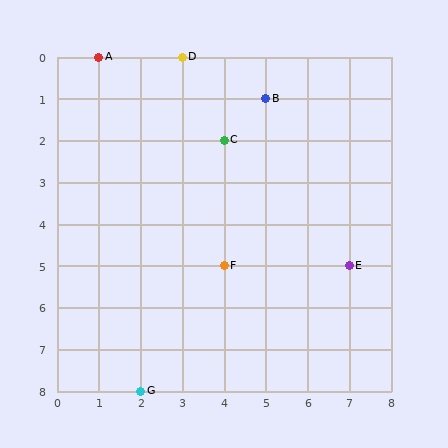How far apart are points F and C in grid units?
Points F and C are 3 rows apart.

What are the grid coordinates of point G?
Point G is at grid coordinates (2, 8).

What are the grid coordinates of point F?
Point F is at grid coordinates (4, 5).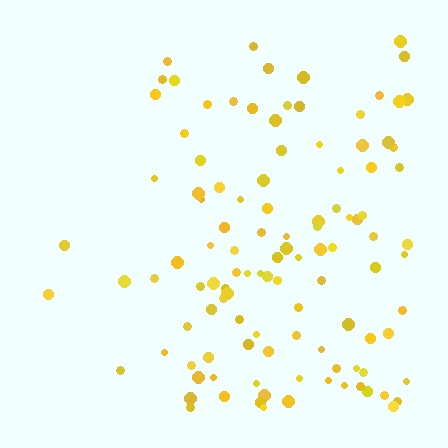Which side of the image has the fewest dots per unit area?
The left.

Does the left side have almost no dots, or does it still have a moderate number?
Still a moderate number, just noticeably fewer than the right.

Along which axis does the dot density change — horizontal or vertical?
Horizontal.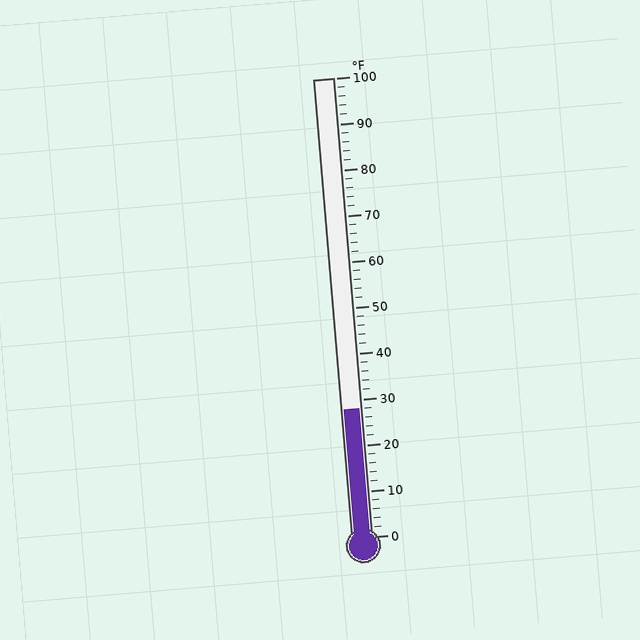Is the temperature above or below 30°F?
The temperature is below 30°F.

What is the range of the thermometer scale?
The thermometer scale ranges from 0°F to 100°F.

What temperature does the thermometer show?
The thermometer shows approximately 28°F.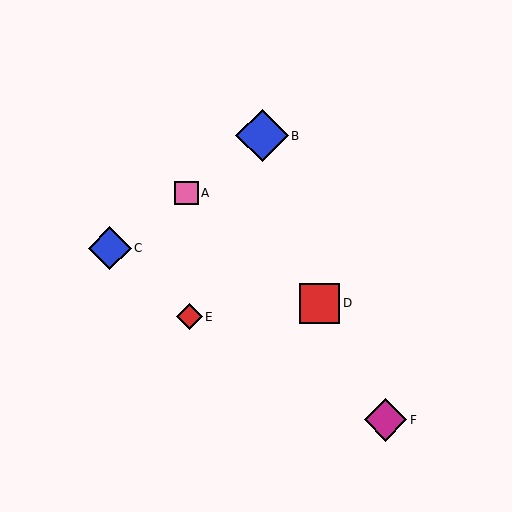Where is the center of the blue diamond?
The center of the blue diamond is at (110, 248).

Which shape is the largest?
The blue diamond (labeled B) is the largest.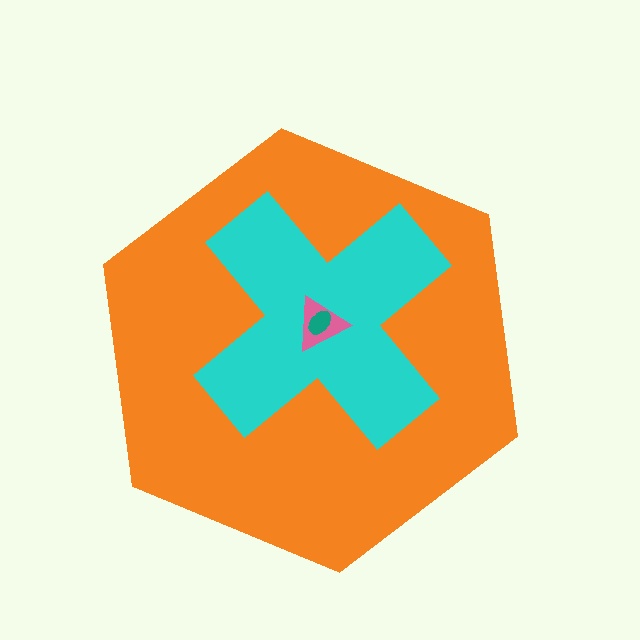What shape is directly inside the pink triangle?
The teal ellipse.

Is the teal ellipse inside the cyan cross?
Yes.